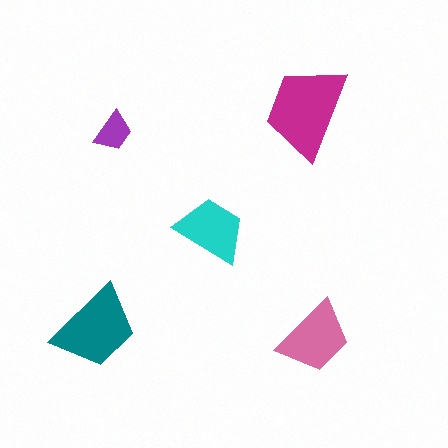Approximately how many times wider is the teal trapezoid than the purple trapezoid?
About 2 times wider.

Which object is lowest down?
The pink trapezoid is bottommost.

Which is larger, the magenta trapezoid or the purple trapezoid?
The magenta one.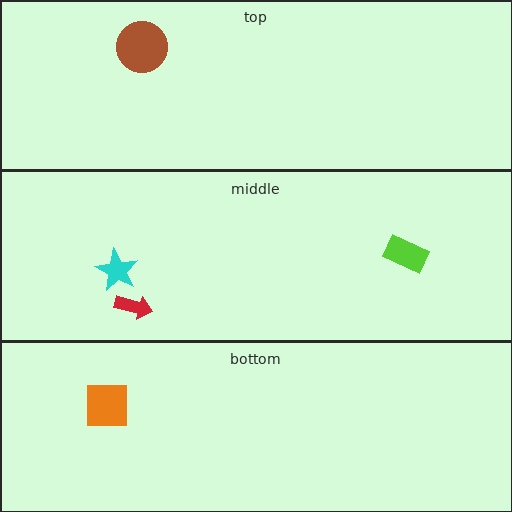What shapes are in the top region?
The brown circle.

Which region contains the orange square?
The bottom region.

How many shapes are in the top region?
1.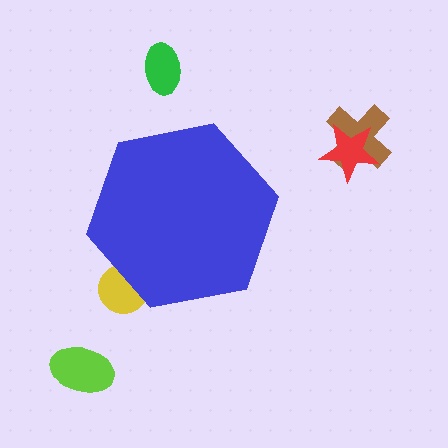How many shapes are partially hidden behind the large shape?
1 shape is partially hidden.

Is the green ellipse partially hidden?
No, the green ellipse is fully visible.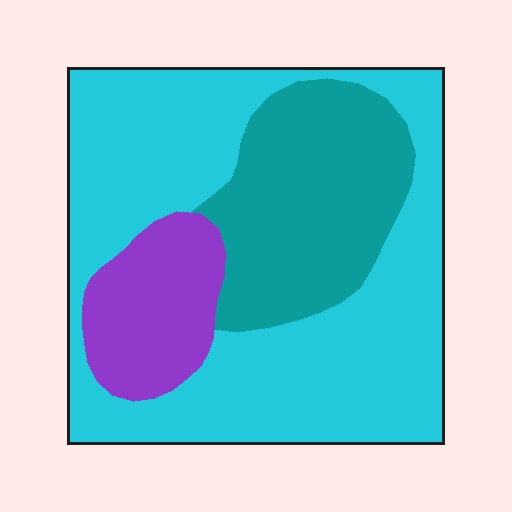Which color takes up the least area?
Purple, at roughly 15%.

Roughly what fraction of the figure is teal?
Teal covers about 25% of the figure.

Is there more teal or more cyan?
Cyan.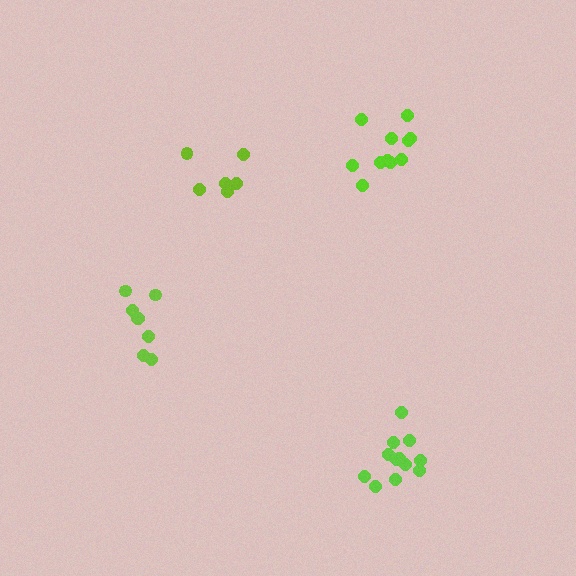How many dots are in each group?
Group 1: 8 dots, Group 2: 11 dots, Group 3: 12 dots, Group 4: 6 dots (37 total).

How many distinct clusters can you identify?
There are 4 distinct clusters.